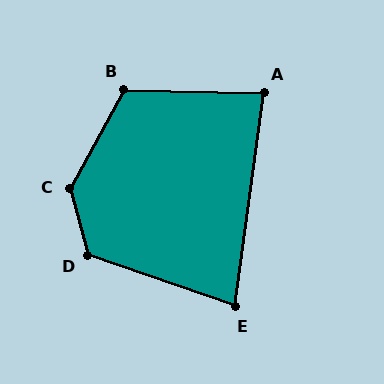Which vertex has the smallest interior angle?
E, at approximately 79 degrees.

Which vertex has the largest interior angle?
C, at approximately 136 degrees.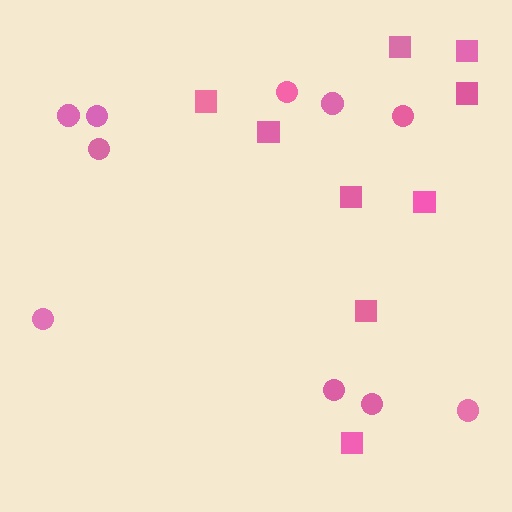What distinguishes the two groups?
There are 2 groups: one group of squares (9) and one group of circles (10).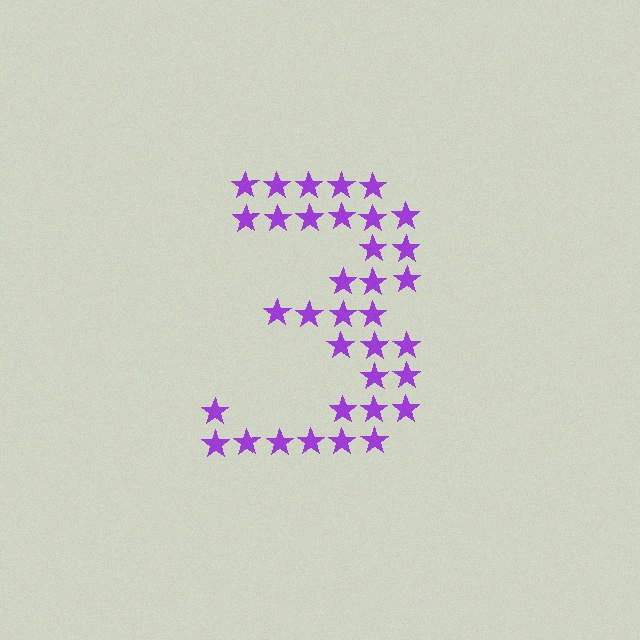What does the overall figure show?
The overall figure shows the digit 3.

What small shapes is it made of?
It is made of small stars.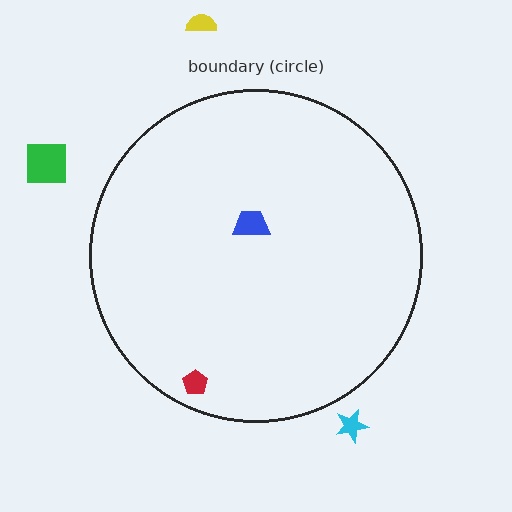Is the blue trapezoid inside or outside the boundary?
Inside.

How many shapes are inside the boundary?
2 inside, 3 outside.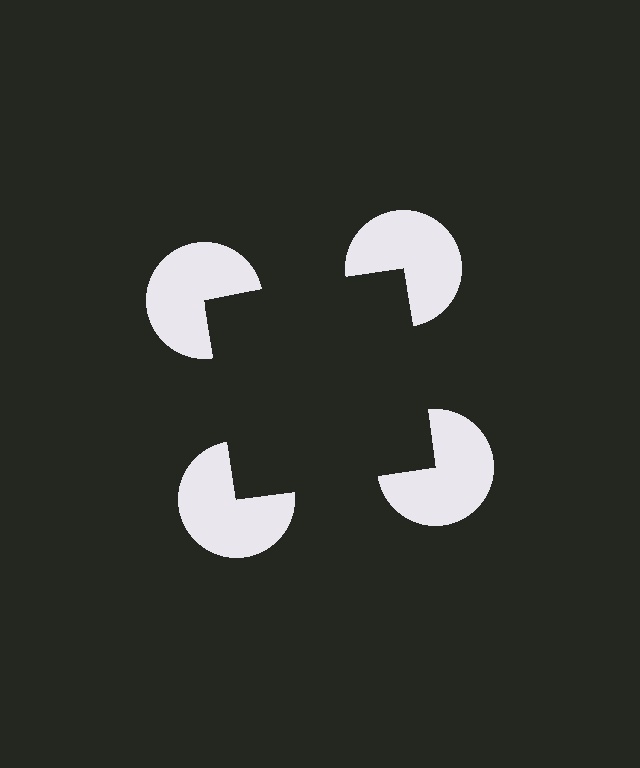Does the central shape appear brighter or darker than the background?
It typically appears slightly darker than the background, even though no actual brightness change is drawn.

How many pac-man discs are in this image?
There are 4 — one at each vertex of the illusory square.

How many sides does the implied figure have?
4 sides.